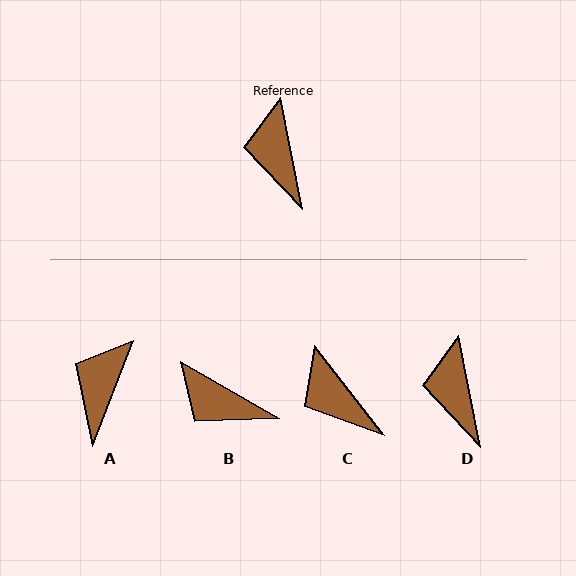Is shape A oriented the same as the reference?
No, it is off by about 32 degrees.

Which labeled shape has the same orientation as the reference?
D.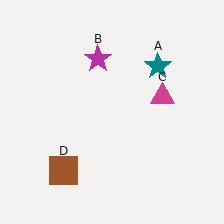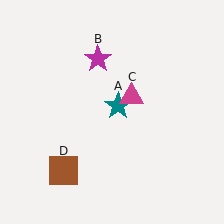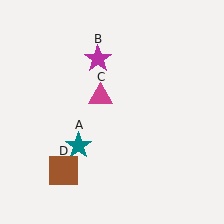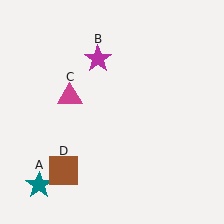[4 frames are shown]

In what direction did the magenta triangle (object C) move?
The magenta triangle (object C) moved left.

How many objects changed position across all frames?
2 objects changed position: teal star (object A), magenta triangle (object C).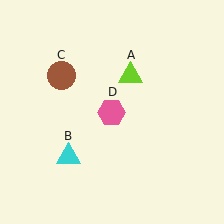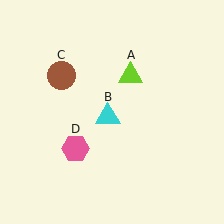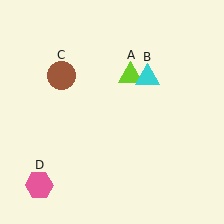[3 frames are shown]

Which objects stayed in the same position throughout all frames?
Lime triangle (object A) and brown circle (object C) remained stationary.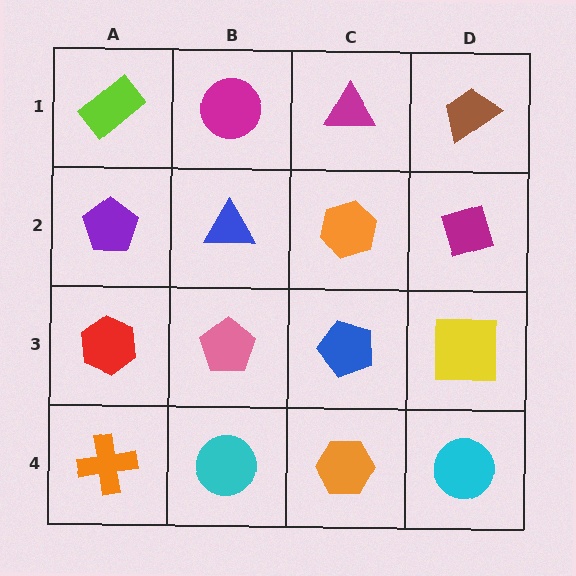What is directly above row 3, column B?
A blue triangle.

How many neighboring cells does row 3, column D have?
3.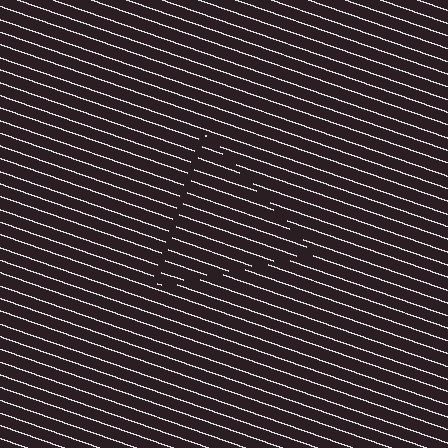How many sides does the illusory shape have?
3 sides — the line-ends trace a triangle.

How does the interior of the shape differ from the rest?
The interior of the shape contains the same grating, shifted by half a period — the contour is defined by the phase discontinuity where line-ends from the inner and outer gratings abut.